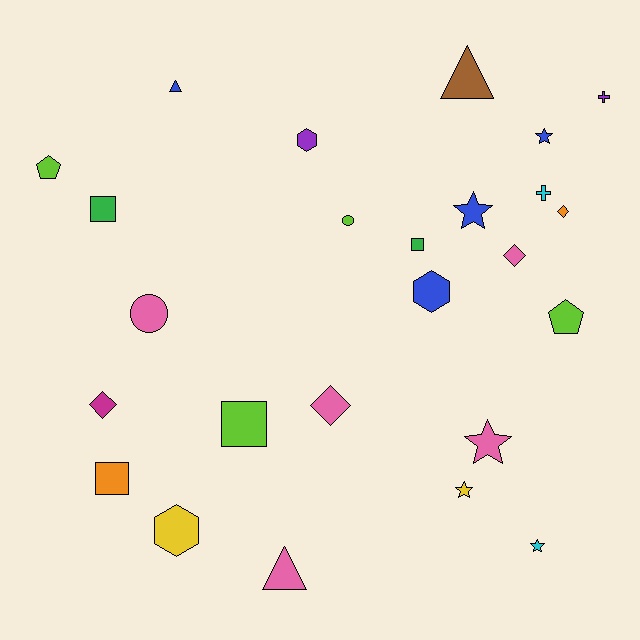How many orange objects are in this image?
There are 2 orange objects.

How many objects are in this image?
There are 25 objects.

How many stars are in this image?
There are 5 stars.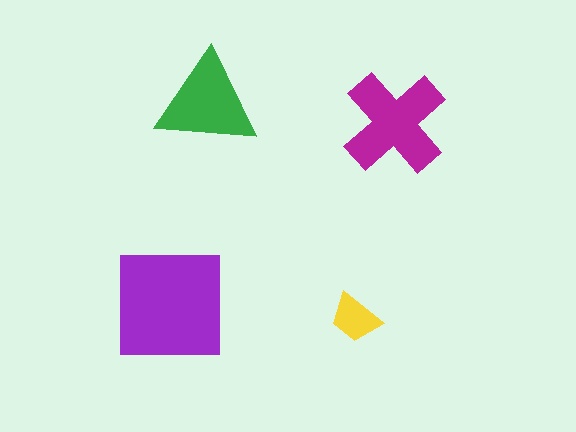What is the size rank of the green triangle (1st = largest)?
3rd.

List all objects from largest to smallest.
The purple square, the magenta cross, the green triangle, the yellow trapezoid.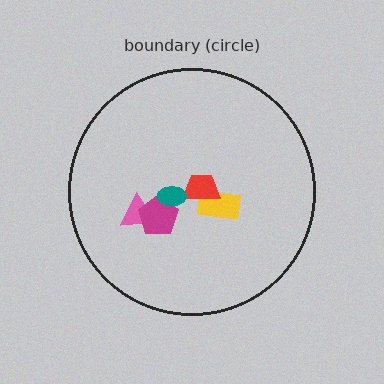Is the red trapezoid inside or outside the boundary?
Inside.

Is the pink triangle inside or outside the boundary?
Inside.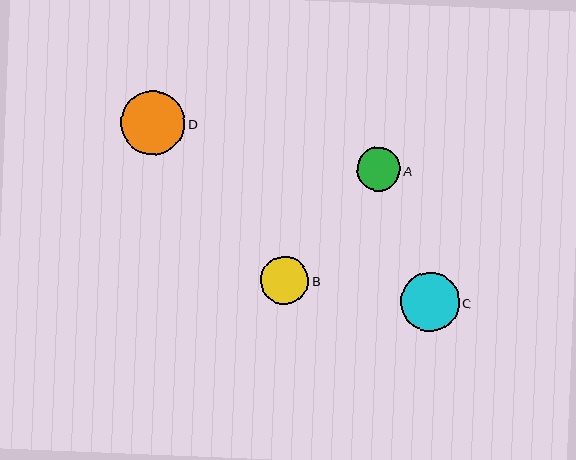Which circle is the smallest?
Circle A is the smallest with a size of approximately 43 pixels.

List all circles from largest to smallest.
From largest to smallest: D, C, B, A.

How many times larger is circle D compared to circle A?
Circle D is approximately 1.5 times the size of circle A.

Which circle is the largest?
Circle D is the largest with a size of approximately 64 pixels.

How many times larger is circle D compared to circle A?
Circle D is approximately 1.5 times the size of circle A.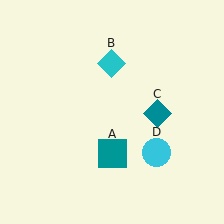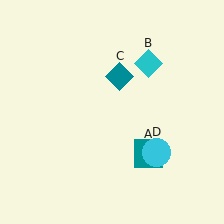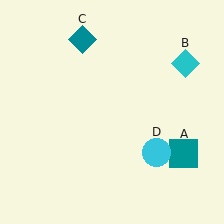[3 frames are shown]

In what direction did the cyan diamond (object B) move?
The cyan diamond (object B) moved right.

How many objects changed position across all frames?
3 objects changed position: teal square (object A), cyan diamond (object B), teal diamond (object C).